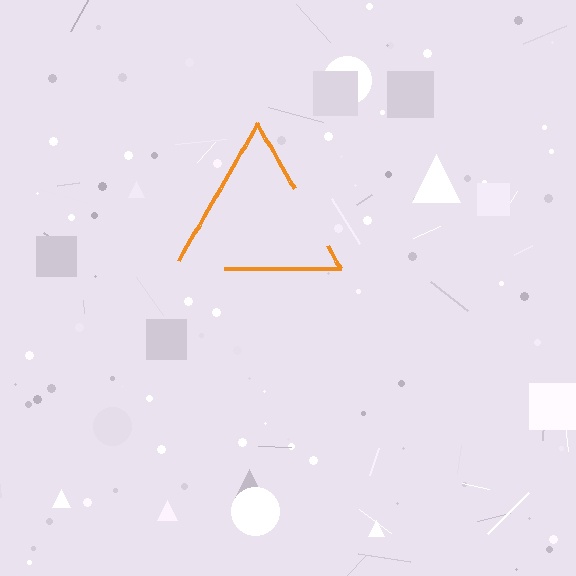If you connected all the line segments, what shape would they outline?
They would outline a triangle.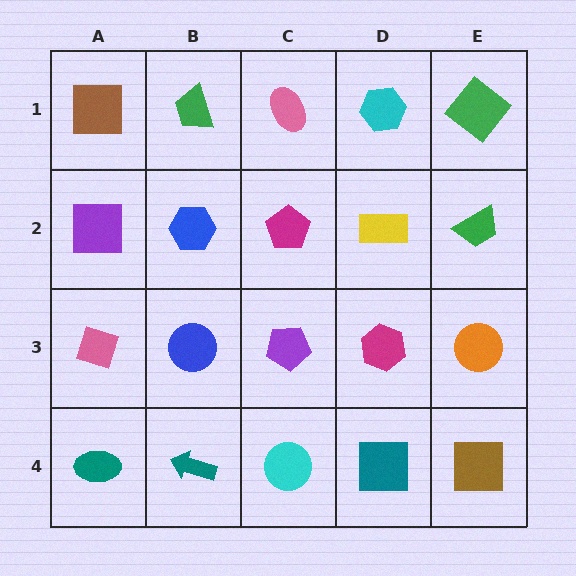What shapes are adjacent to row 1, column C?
A magenta pentagon (row 2, column C), a green trapezoid (row 1, column B), a cyan hexagon (row 1, column D).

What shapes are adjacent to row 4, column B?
A blue circle (row 3, column B), a teal ellipse (row 4, column A), a cyan circle (row 4, column C).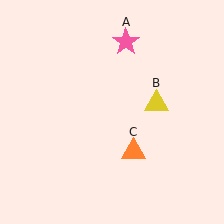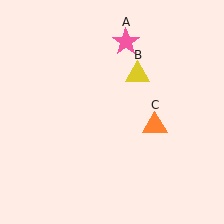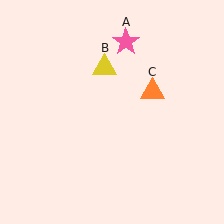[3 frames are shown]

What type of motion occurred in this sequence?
The yellow triangle (object B), orange triangle (object C) rotated counterclockwise around the center of the scene.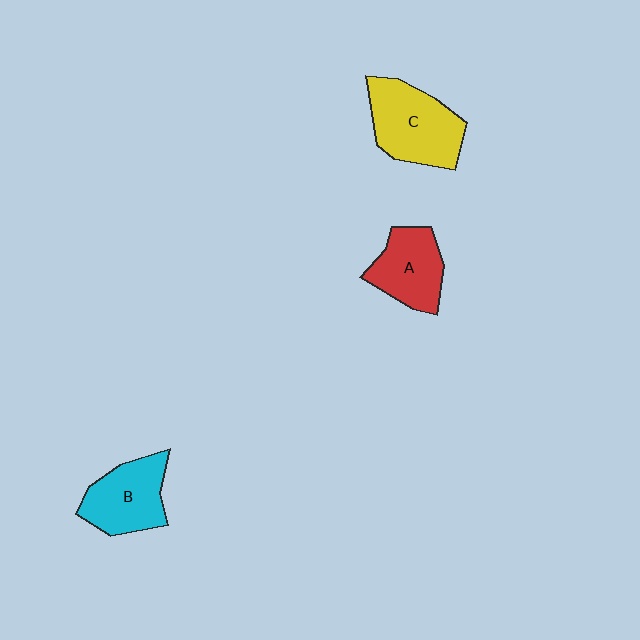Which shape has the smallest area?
Shape A (red).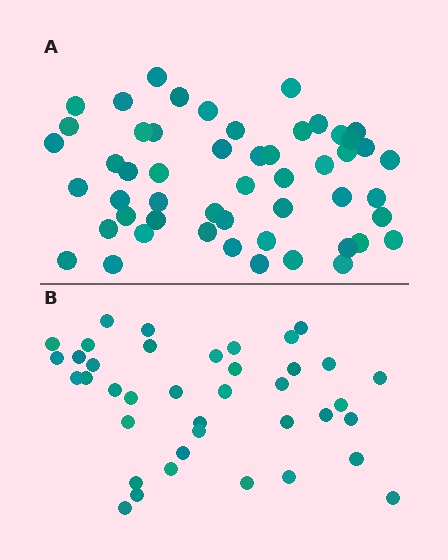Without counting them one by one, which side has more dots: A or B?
Region A (the top region) has more dots.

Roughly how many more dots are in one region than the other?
Region A has approximately 15 more dots than region B.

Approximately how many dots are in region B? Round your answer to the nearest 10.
About 40 dots. (The exact count is 39, which rounds to 40.)